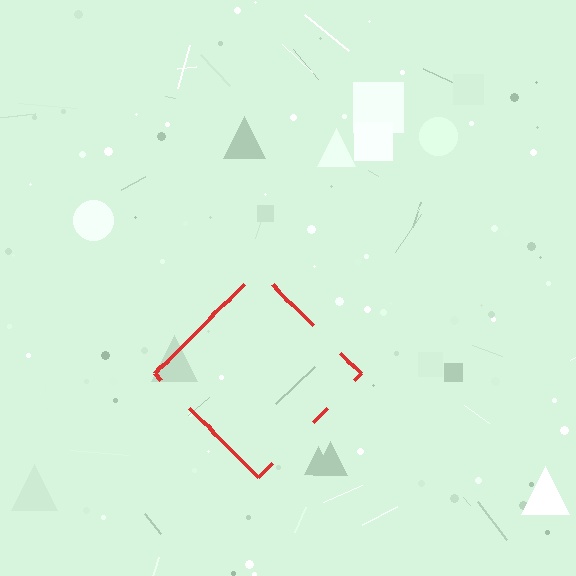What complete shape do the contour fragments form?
The contour fragments form a diamond.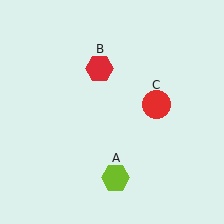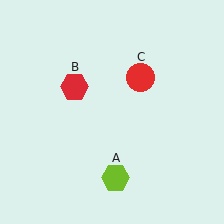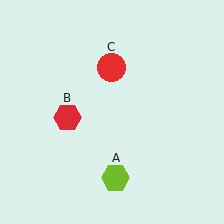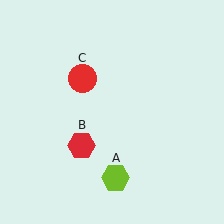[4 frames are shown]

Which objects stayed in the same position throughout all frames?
Lime hexagon (object A) remained stationary.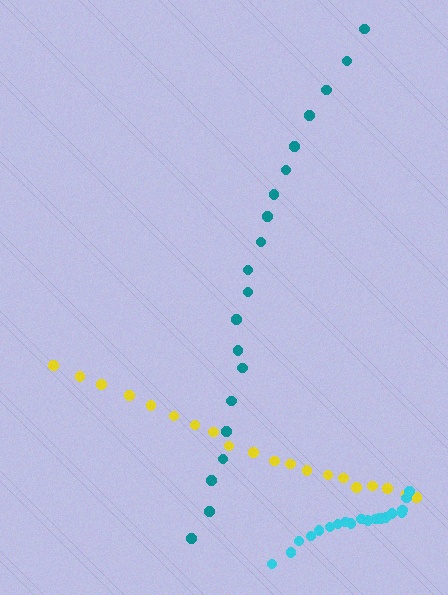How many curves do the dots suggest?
There are 3 distinct paths.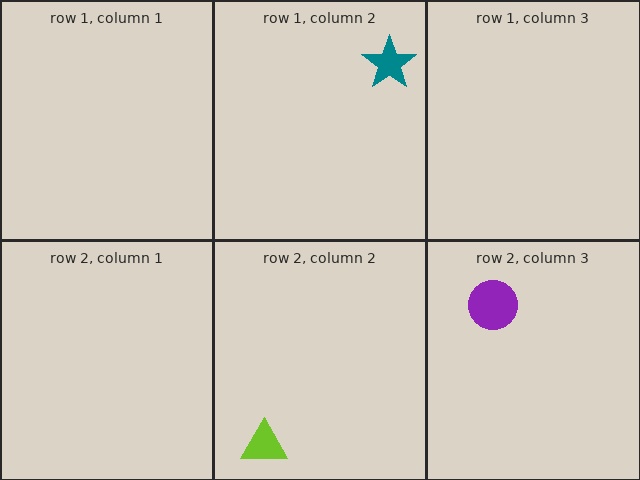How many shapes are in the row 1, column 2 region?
1.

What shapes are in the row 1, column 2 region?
The teal star.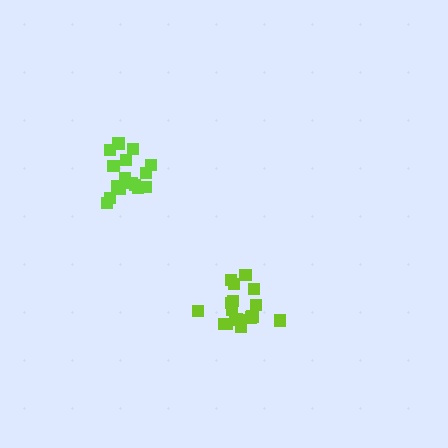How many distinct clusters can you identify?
There are 2 distinct clusters.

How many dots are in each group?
Group 1: 16 dots, Group 2: 18 dots (34 total).